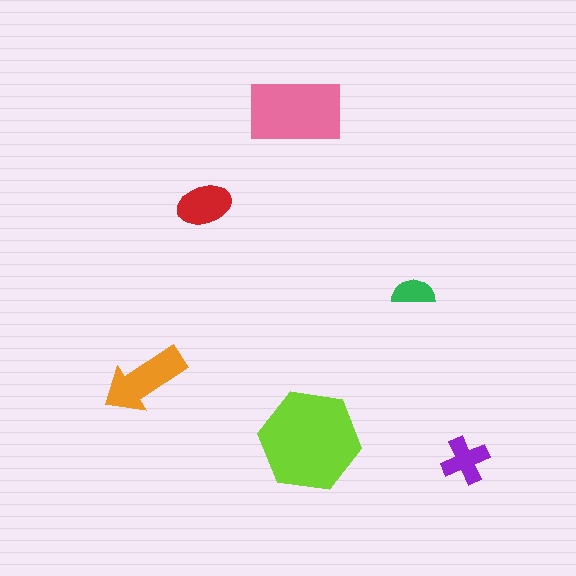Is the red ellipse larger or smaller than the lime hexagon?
Smaller.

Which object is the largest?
The lime hexagon.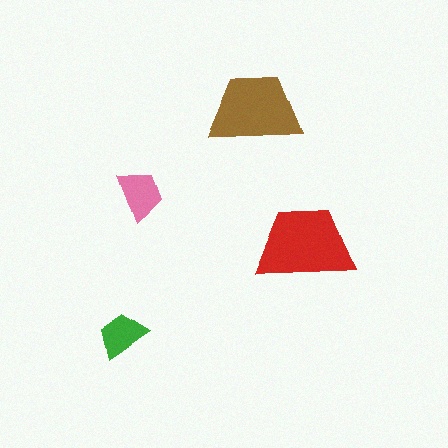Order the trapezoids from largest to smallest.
the red one, the brown one, the pink one, the green one.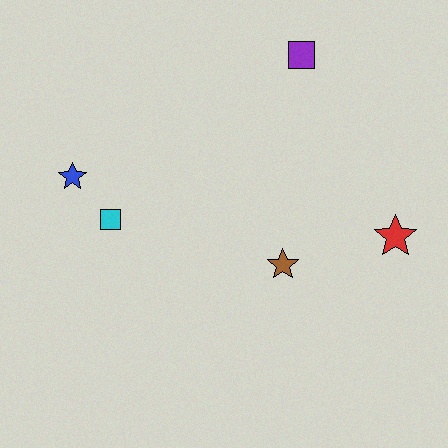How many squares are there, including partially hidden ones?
There are 2 squares.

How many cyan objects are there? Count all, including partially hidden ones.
There is 1 cyan object.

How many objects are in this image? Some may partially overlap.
There are 5 objects.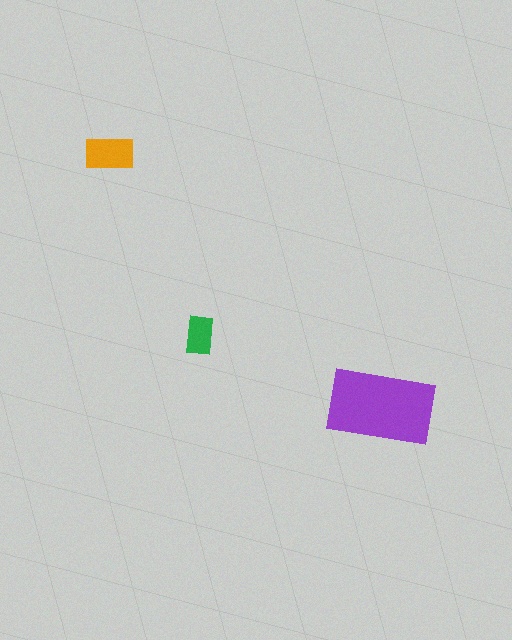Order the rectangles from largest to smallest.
the purple one, the orange one, the green one.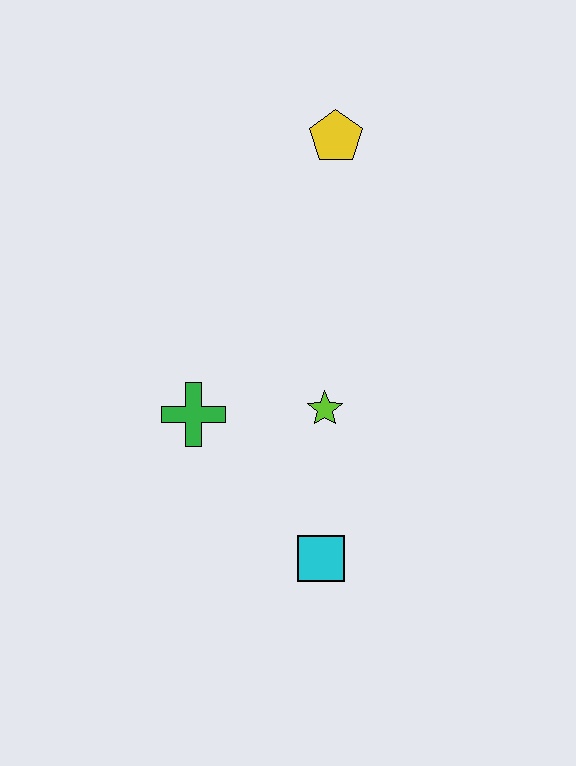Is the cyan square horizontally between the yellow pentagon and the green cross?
Yes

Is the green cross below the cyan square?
No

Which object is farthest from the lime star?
The yellow pentagon is farthest from the lime star.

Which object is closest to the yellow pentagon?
The lime star is closest to the yellow pentagon.